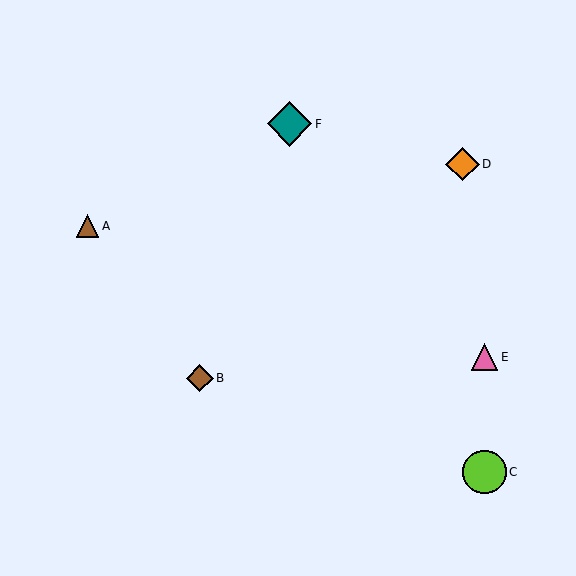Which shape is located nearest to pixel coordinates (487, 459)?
The lime circle (labeled C) at (484, 472) is nearest to that location.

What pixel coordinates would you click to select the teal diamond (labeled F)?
Click at (290, 124) to select the teal diamond F.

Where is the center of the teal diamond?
The center of the teal diamond is at (290, 124).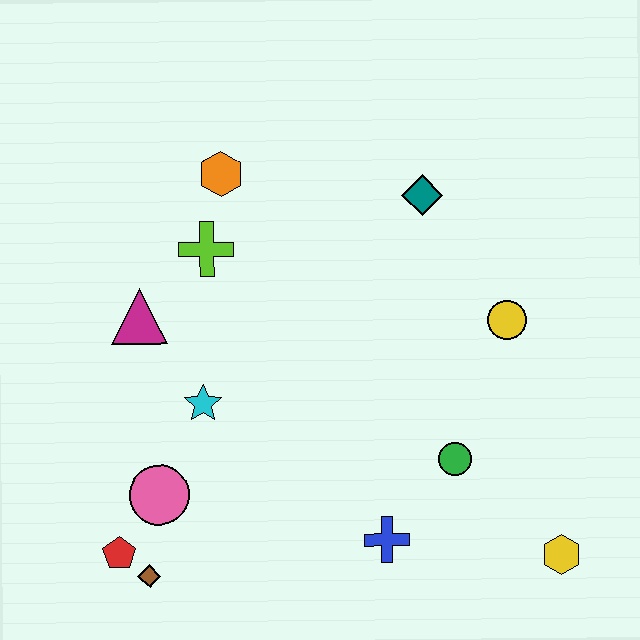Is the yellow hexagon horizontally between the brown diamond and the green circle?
No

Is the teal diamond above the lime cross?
Yes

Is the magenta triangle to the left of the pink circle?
Yes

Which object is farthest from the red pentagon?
The teal diamond is farthest from the red pentagon.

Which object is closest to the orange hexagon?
The lime cross is closest to the orange hexagon.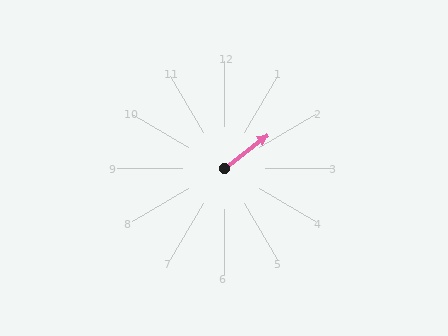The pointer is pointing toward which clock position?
Roughly 2 o'clock.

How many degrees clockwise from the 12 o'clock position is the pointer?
Approximately 53 degrees.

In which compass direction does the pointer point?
Northeast.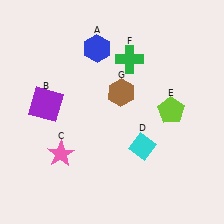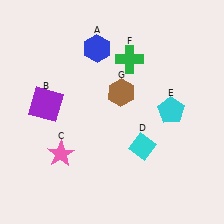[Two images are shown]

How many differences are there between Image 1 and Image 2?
There is 1 difference between the two images.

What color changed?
The pentagon (E) changed from lime in Image 1 to cyan in Image 2.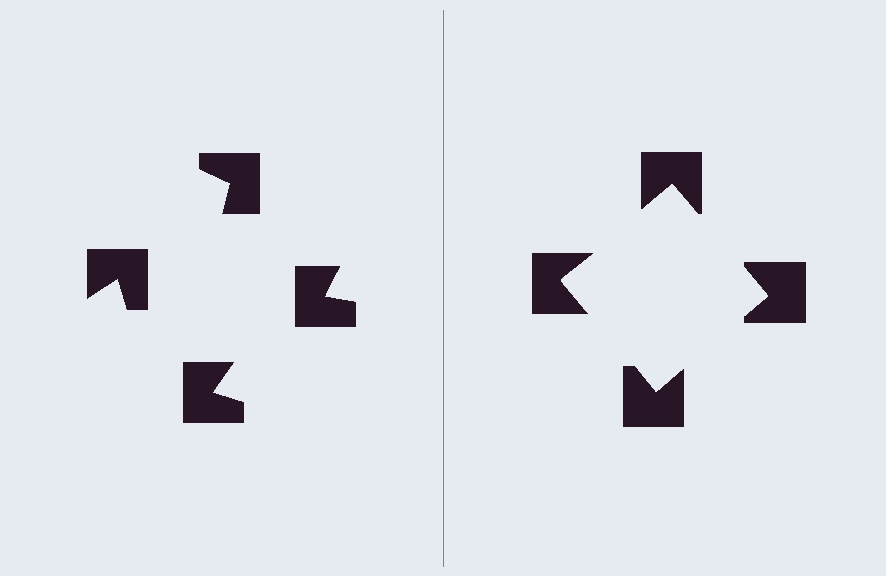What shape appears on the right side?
An illusory square.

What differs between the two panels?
The notched squares are positioned identically on both sides; only the wedge orientations differ. On the right they align to a square; on the left they are misaligned.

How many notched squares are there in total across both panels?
8 — 4 on each side.